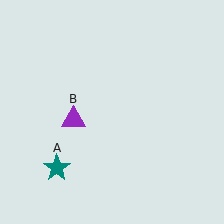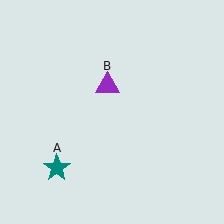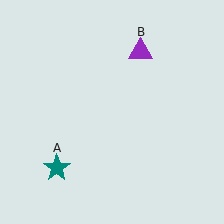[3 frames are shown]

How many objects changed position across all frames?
1 object changed position: purple triangle (object B).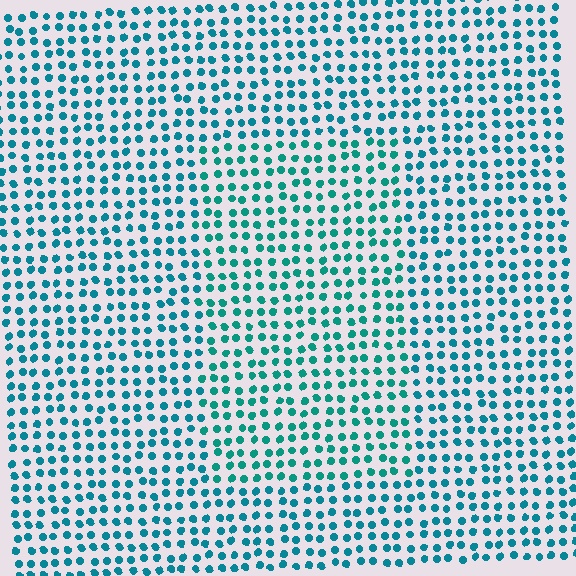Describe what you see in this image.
The image is filled with small teal elements in a uniform arrangement. A rectangle-shaped region is visible where the elements are tinted to a slightly different hue, forming a subtle color boundary.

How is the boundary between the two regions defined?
The boundary is defined purely by a slight shift in hue (about 18 degrees). Spacing, size, and orientation are identical on both sides.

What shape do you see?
I see a rectangle.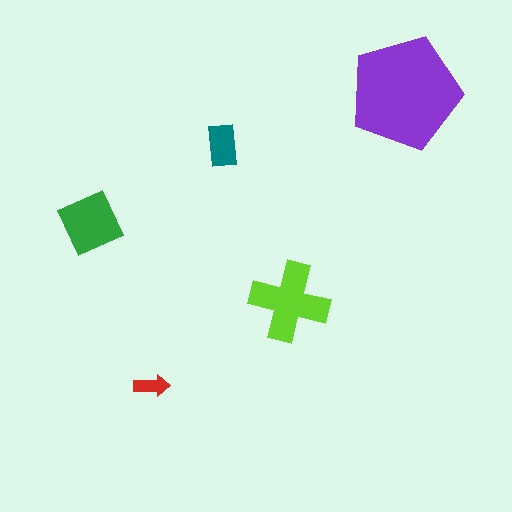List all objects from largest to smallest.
The purple pentagon, the lime cross, the green square, the teal rectangle, the red arrow.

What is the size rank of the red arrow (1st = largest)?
5th.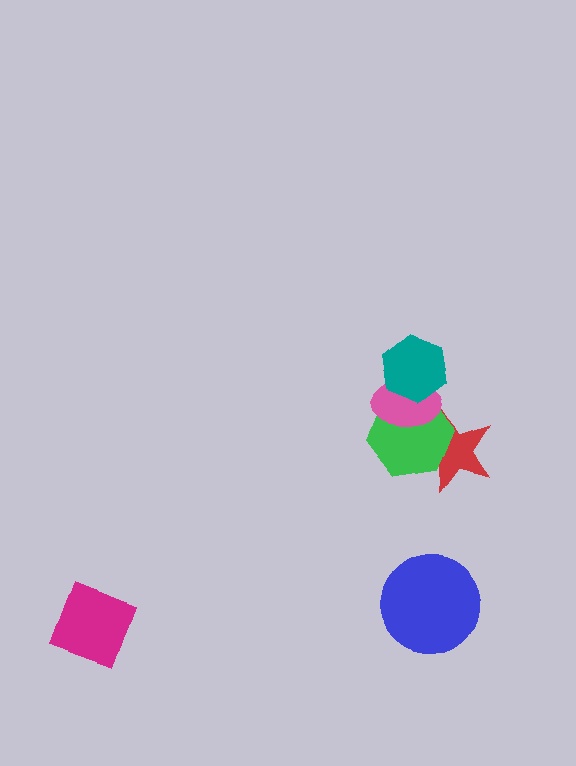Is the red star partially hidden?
Yes, it is partially covered by another shape.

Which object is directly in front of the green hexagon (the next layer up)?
The pink ellipse is directly in front of the green hexagon.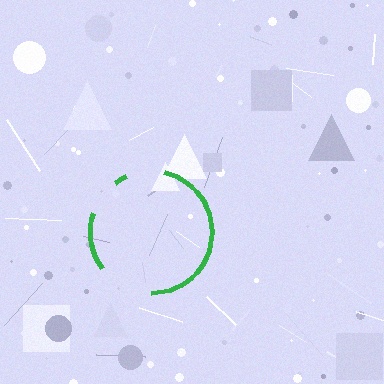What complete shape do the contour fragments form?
The contour fragments form a circle.